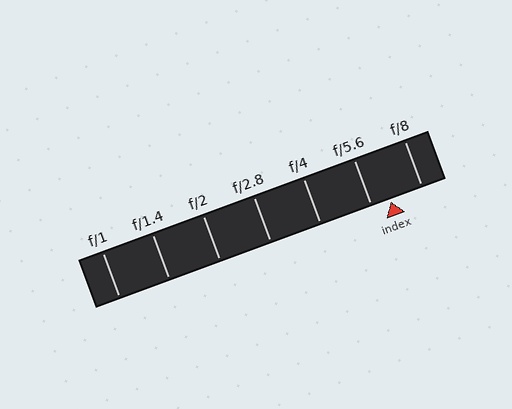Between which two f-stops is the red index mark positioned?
The index mark is between f/5.6 and f/8.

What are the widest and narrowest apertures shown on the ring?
The widest aperture shown is f/1 and the narrowest is f/8.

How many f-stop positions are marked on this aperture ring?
There are 7 f-stop positions marked.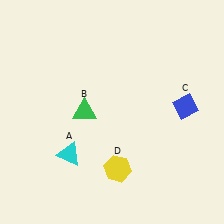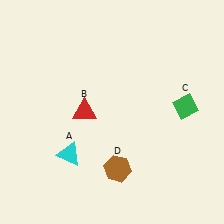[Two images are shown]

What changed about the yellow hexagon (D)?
In Image 1, D is yellow. In Image 2, it changed to brown.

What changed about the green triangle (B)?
In Image 1, B is green. In Image 2, it changed to red.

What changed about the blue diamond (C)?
In Image 1, C is blue. In Image 2, it changed to green.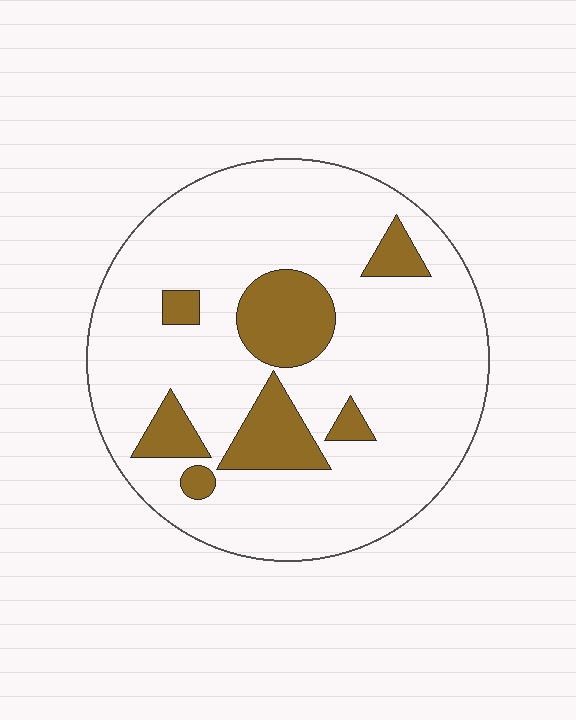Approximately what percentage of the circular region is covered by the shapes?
Approximately 15%.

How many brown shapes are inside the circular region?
7.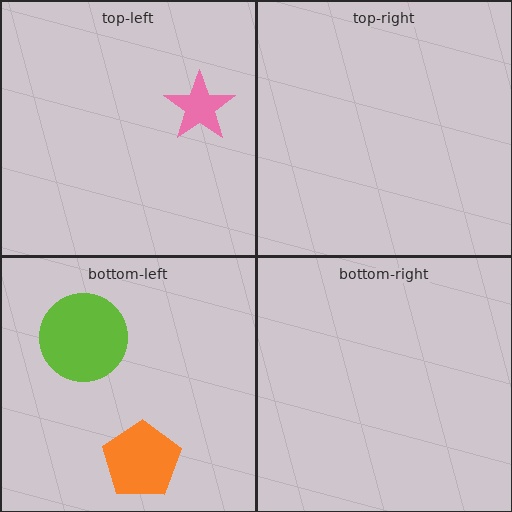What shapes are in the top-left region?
The pink star.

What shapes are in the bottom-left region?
The lime circle, the orange pentagon.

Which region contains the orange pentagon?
The bottom-left region.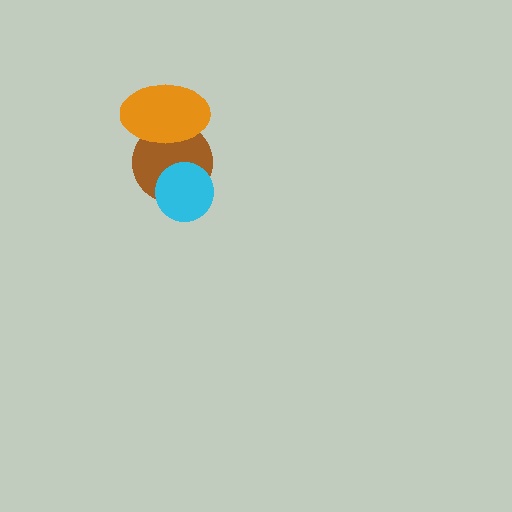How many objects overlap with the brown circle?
2 objects overlap with the brown circle.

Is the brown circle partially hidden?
Yes, it is partially covered by another shape.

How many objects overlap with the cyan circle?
1 object overlaps with the cyan circle.